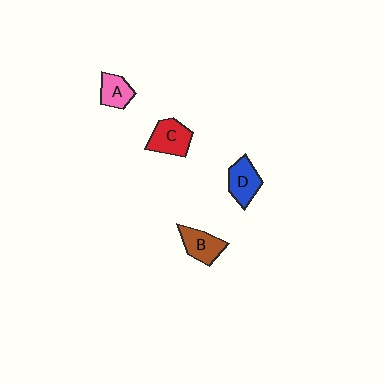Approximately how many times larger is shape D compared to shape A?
Approximately 1.3 times.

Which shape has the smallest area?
Shape A (pink).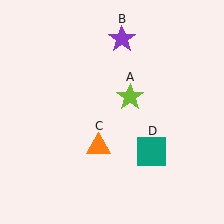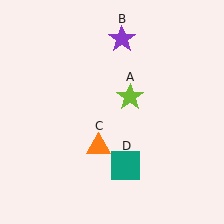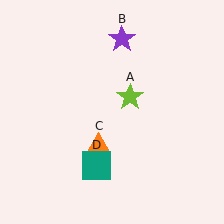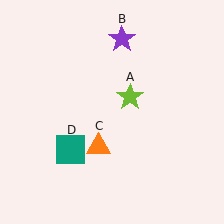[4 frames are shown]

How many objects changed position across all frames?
1 object changed position: teal square (object D).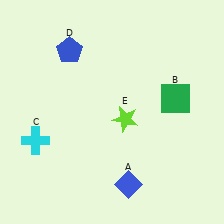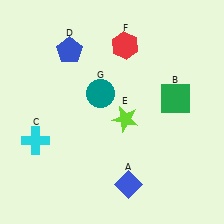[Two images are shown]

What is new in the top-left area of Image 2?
A teal circle (G) was added in the top-left area of Image 2.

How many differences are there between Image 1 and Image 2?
There are 2 differences between the two images.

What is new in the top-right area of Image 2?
A red hexagon (F) was added in the top-right area of Image 2.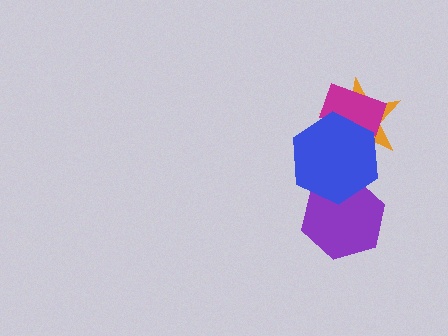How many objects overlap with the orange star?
2 objects overlap with the orange star.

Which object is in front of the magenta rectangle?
The blue hexagon is in front of the magenta rectangle.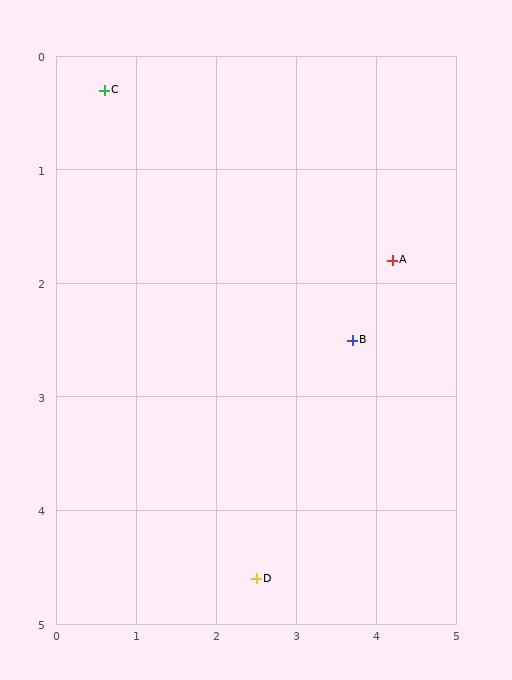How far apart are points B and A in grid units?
Points B and A are about 0.9 grid units apart.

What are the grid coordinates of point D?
Point D is at approximately (2.5, 4.6).